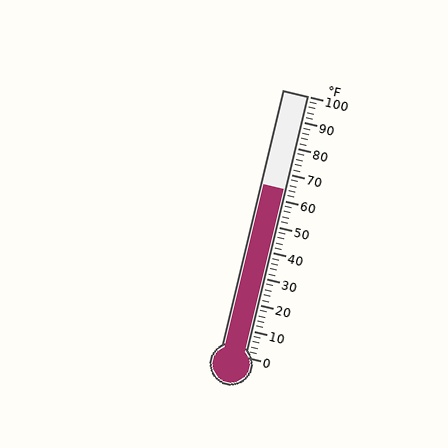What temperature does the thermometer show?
The thermometer shows approximately 64°F.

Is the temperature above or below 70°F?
The temperature is below 70°F.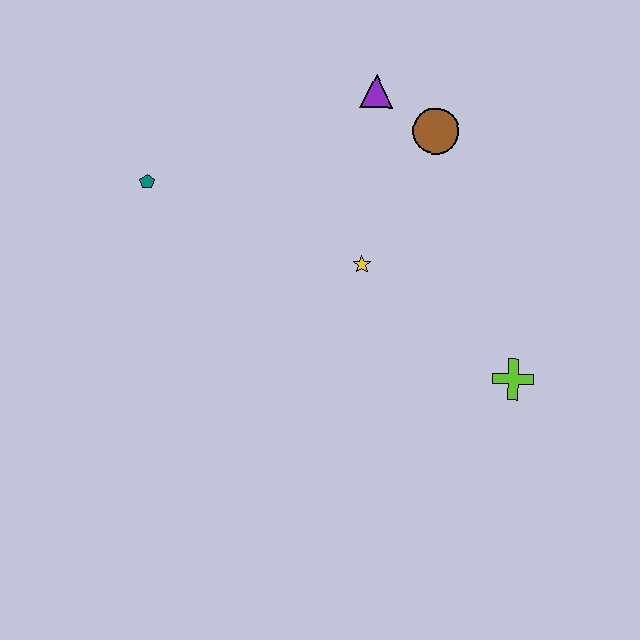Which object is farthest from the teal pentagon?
The lime cross is farthest from the teal pentagon.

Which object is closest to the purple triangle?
The brown circle is closest to the purple triangle.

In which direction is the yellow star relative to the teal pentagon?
The yellow star is to the right of the teal pentagon.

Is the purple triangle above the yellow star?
Yes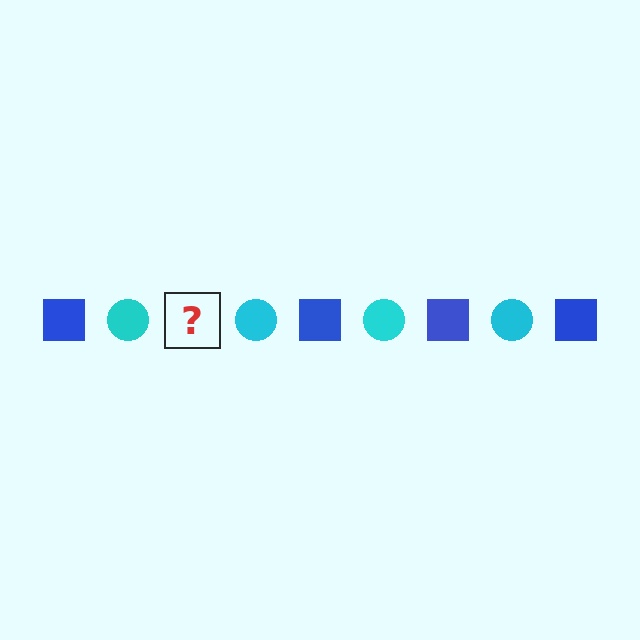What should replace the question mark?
The question mark should be replaced with a blue square.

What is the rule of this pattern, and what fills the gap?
The rule is that the pattern alternates between blue square and cyan circle. The gap should be filled with a blue square.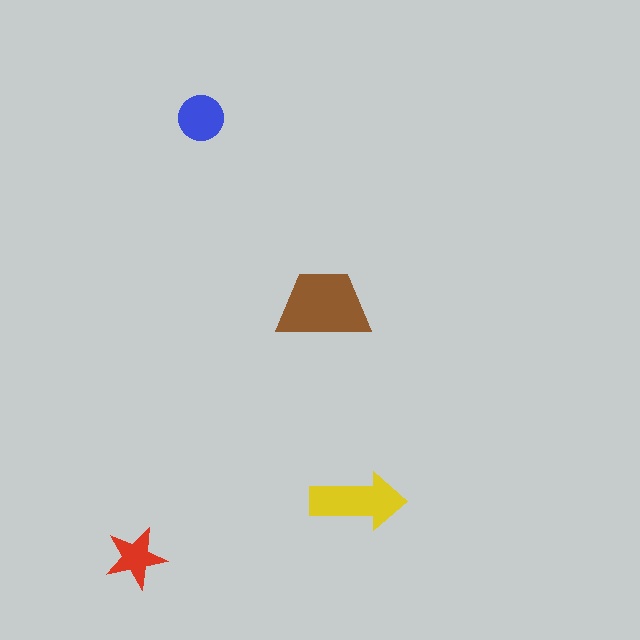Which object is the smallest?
The red star.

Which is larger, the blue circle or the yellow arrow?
The yellow arrow.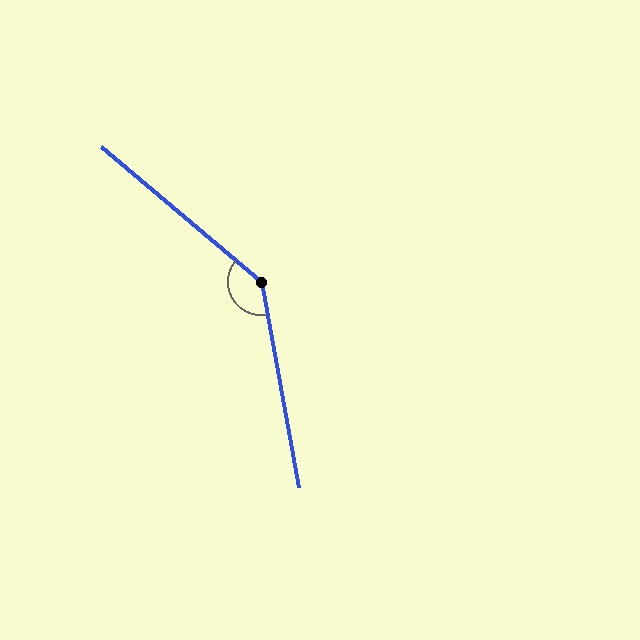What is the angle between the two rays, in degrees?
Approximately 140 degrees.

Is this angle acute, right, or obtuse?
It is obtuse.